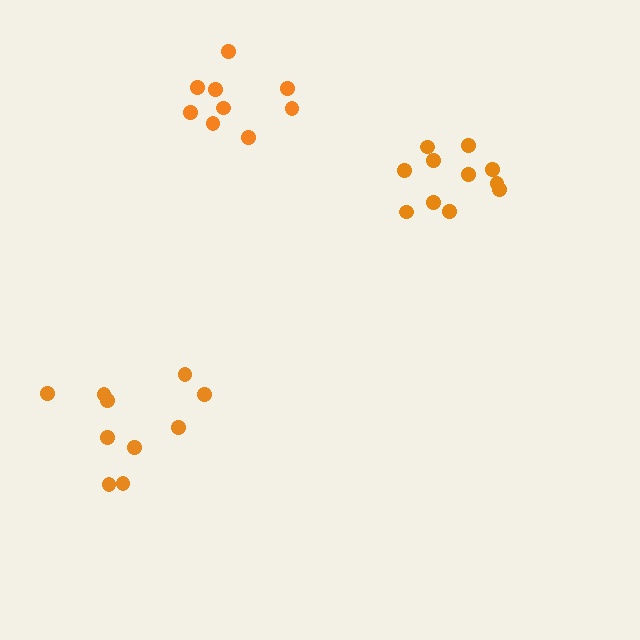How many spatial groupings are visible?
There are 3 spatial groupings.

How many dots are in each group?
Group 1: 11 dots, Group 2: 9 dots, Group 3: 10 dots (30 total).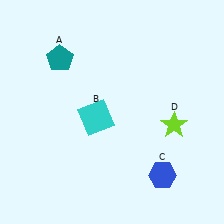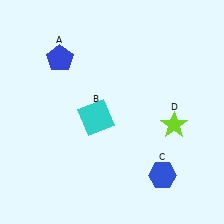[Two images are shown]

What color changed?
The pentagon (A) changed from teal in Image 1 to blue in Image 2.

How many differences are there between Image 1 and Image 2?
There is 1 difference between the two images.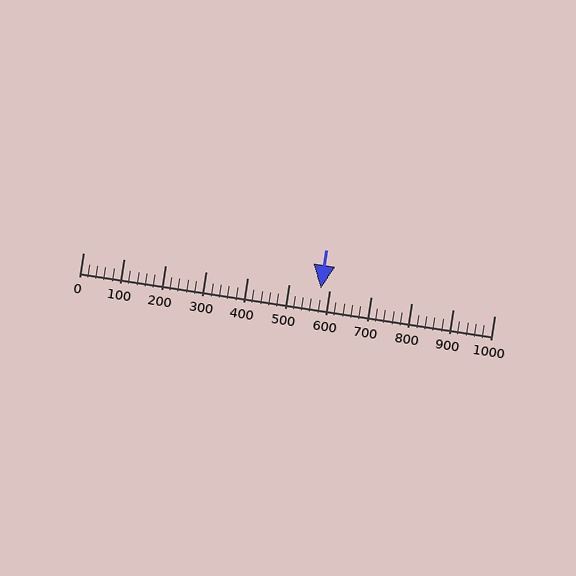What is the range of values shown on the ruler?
The ruler shows values from 0 to 1000.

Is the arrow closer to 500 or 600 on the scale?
The arrow is closer to 600.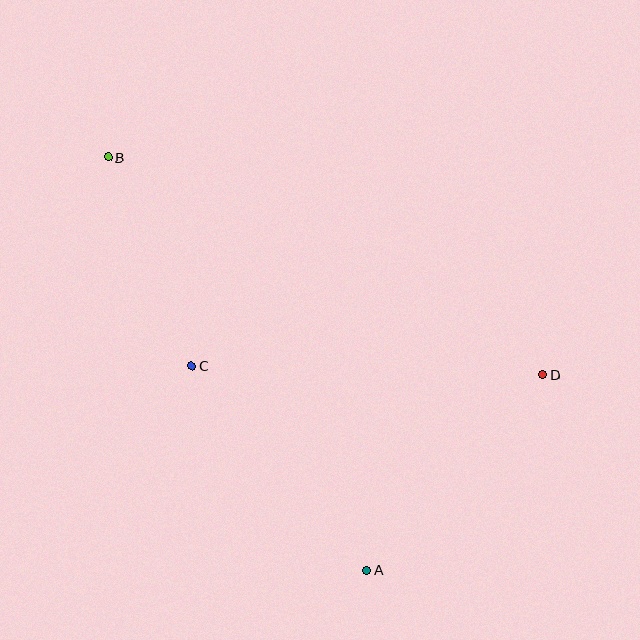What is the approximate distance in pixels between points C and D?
The distance between C and D is approximately 351 pixels.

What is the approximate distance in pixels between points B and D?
The distance between B and D is approximately 486 pixels.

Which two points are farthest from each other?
Points A and B are farthest from each other.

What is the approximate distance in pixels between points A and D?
The distance between A and D is approximately 263 pixels.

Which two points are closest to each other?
Points B and C are closest to each other.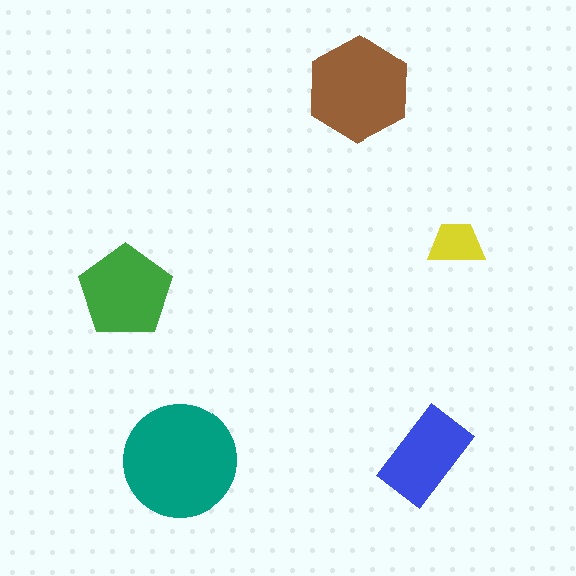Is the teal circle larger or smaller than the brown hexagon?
Larger.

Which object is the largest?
The teal circle.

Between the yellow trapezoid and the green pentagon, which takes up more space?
The green pentagon.